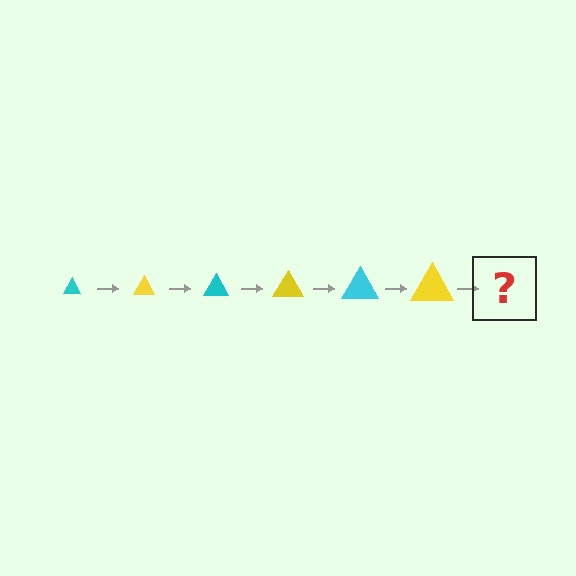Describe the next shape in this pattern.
It should be a cyan triangle, larger than the previous one.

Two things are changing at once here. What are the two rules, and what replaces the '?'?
The two rules are that the triangle grows larger each step and the color cycles through cyan and yellow. The '?' should be a cyan triangle, larger than the previous one.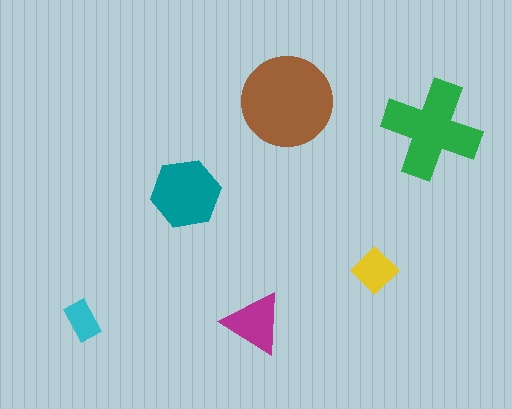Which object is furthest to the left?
The cyan rectangle is leftmost.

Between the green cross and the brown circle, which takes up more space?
The brown circle.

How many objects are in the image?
There are 6 objects in the image.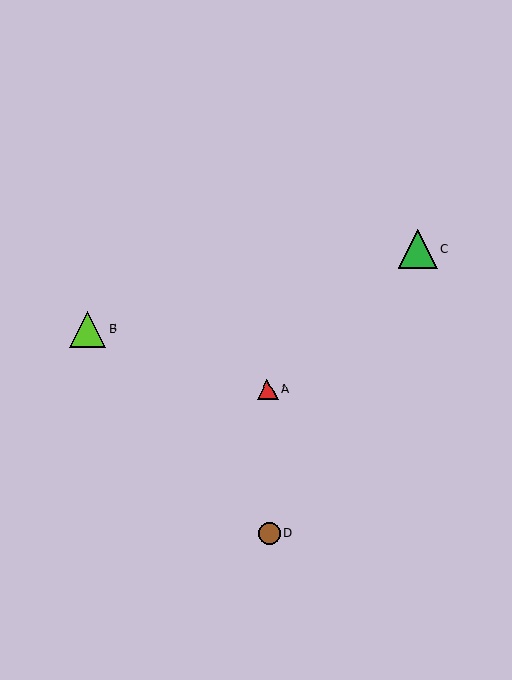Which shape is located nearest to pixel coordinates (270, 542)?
The brown circle (labeled D) at (269, 533) is nearest to that location.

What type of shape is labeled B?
Shape B is a lime triangle.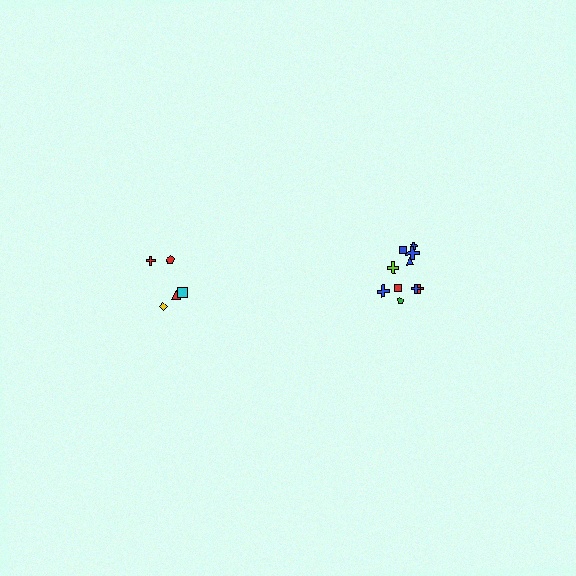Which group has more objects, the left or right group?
The right group.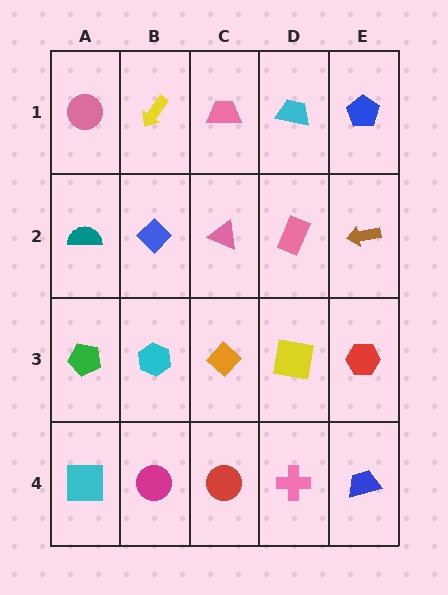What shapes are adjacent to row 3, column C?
A pink triangle (row 2, column C), a red circle (row 4, column C), a cyan hexagon (row 3, column B), a yellow square (row 3, column D).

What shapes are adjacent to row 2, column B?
A yellow arrow (row 1, column B), a cyan hexagon (row 3, column B), a teal semicircle (row 2, column A), a pink triangle (row 2, column C).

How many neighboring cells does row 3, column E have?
3.